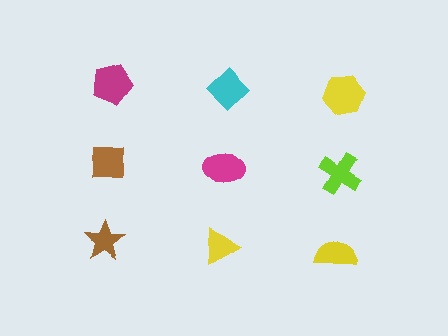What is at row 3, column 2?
A yellow triangle.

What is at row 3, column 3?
A yellow semicircle.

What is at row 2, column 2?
A magenta ellipse.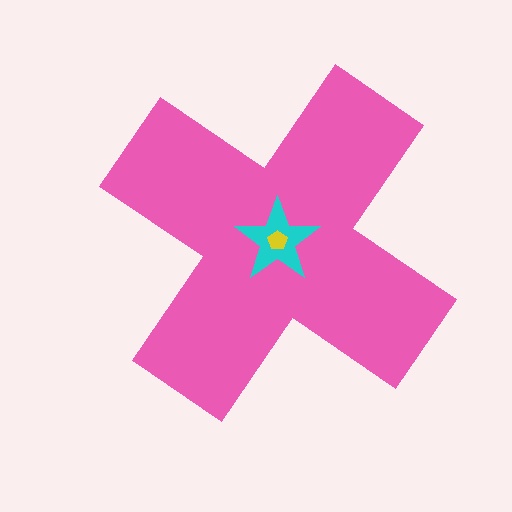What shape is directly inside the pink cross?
The cyan star.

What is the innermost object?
The yellow pentagon.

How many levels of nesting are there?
3.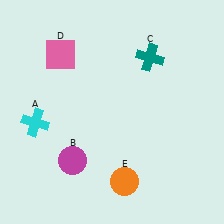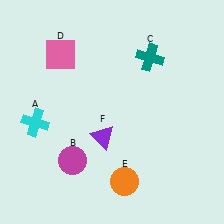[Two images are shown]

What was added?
A purple triangle (F) was added in Image 2.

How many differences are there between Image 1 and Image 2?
There is 1 difference between the two images.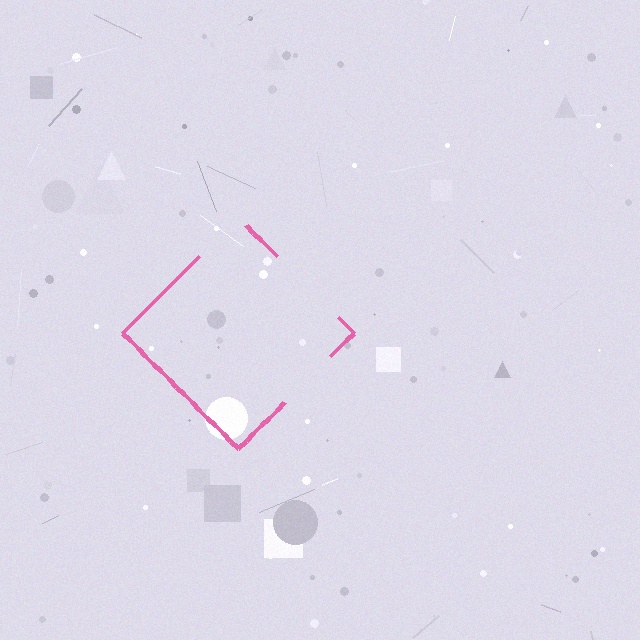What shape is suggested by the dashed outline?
The dashed outline suggests a diamond.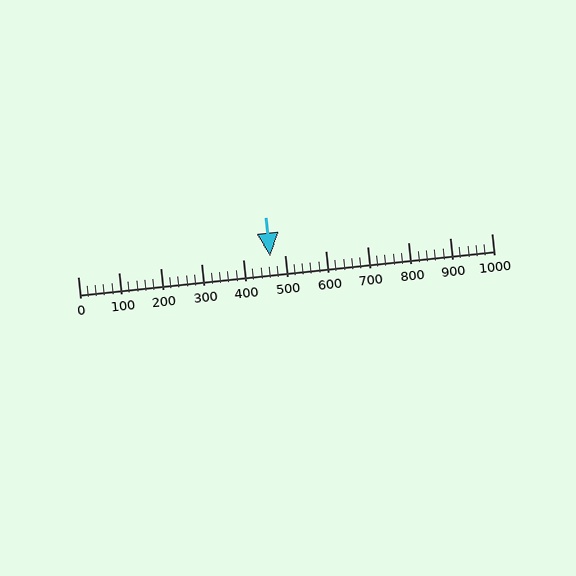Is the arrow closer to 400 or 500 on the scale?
The arrow is closer to 500.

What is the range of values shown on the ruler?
The ruler shows values from 0 to 1000.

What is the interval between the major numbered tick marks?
The major tick marks are spaced 100 units apart.